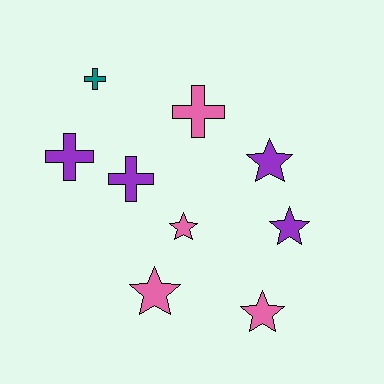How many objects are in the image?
There are 9 objects.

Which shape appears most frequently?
Star, with 5 objects.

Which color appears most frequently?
Pink, with 4 objects.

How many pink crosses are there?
There is 1 pink cross.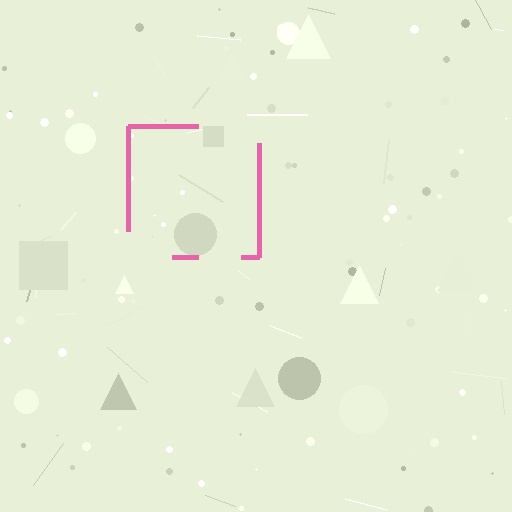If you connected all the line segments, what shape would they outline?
They would outline a square.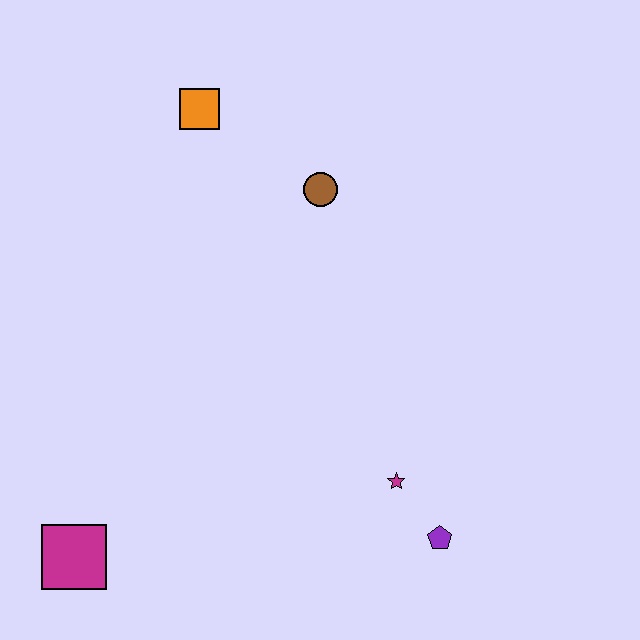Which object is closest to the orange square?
The brown circle is closest to the orange square.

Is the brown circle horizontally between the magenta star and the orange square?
Yes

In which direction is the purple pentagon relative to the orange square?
The purple pentagon is below the orange square.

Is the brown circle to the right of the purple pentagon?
No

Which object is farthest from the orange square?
The purple pentagon is farthest from the orange square.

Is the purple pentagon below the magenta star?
Yes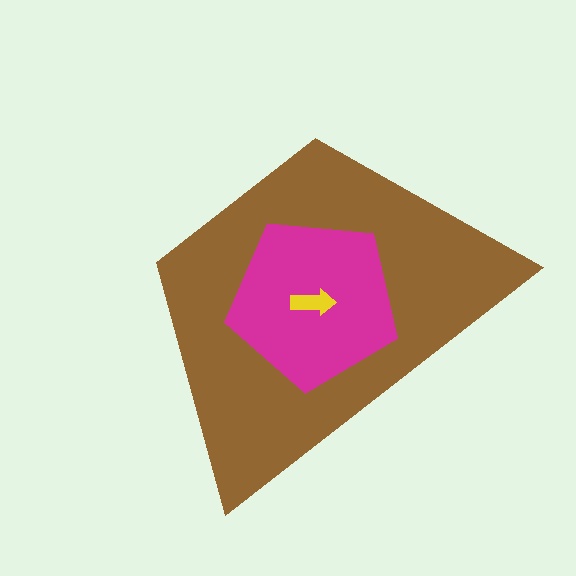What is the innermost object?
The yellow arrow.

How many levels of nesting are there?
3.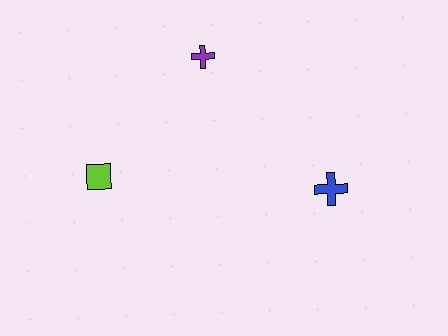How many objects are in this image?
There are 3 objects.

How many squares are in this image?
There is 1 square.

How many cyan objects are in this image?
There are no cyan objects.